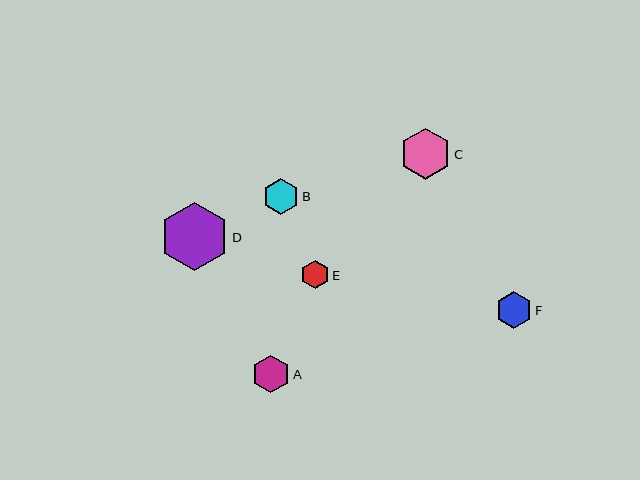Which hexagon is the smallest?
Hexagon E is the smallest with a size of approximately 28 pixels.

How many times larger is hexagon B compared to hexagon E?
Hexagon B is approximately 1.3 times the size of hexagon E.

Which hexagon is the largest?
Hexagon D is the largest with a size of approximately 69 pixels.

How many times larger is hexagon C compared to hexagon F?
Hexagon C is approximately 1.4 times the size of hexagon F.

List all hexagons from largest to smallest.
From largest to smallest: D, C, A, F, B, E.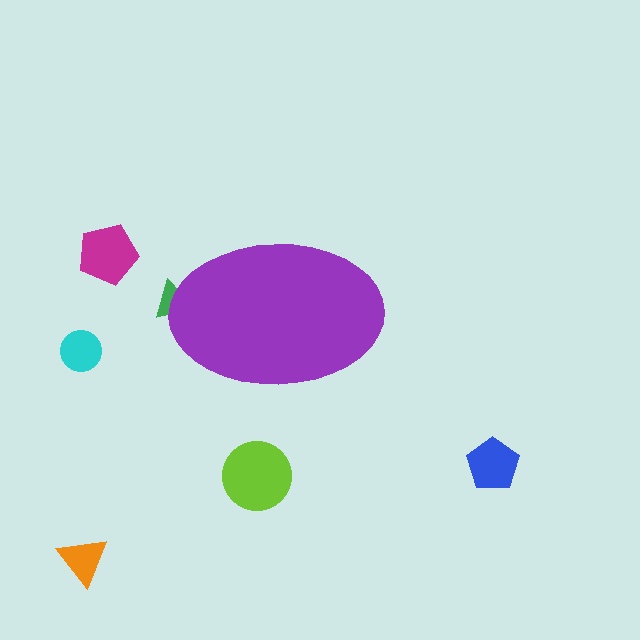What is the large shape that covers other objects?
A purple ellipse.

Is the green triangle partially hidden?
Yes, the green triangle is partially hidden behind the purple ellipse.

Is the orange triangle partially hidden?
No, the orange triangle is fully visible.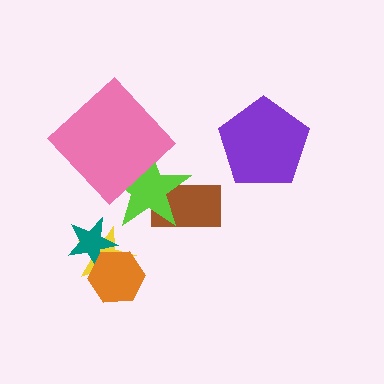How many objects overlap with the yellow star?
2 objects overlap with the yellow star.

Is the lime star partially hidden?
Yes, it is partially covered by another shape.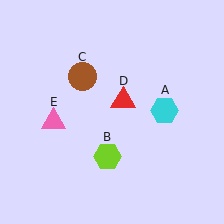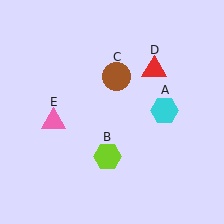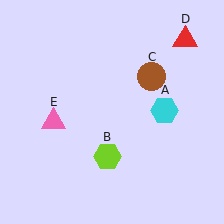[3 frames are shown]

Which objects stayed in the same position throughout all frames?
Cyan hexagon (object A) and lime hexagon (object B) and pink triangle (object E) remained stationary.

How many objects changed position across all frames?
2 objects changed position: brown circle (object C), red triangle (object D).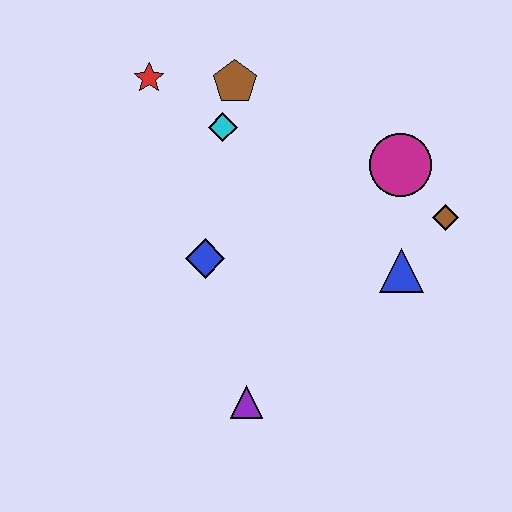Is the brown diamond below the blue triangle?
No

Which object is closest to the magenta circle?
The brown diamond is closest to the magenta circle.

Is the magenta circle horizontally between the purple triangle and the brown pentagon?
No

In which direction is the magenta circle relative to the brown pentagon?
The magenta circle is to the right of the brown pentagon.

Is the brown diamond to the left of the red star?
No